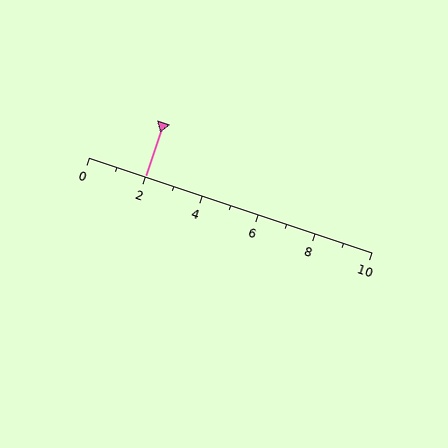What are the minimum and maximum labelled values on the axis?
The axis runs from 0 to 10.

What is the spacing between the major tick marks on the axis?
The major ticks are spaced 2 apart.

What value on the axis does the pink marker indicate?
The marker indicates approximately 2.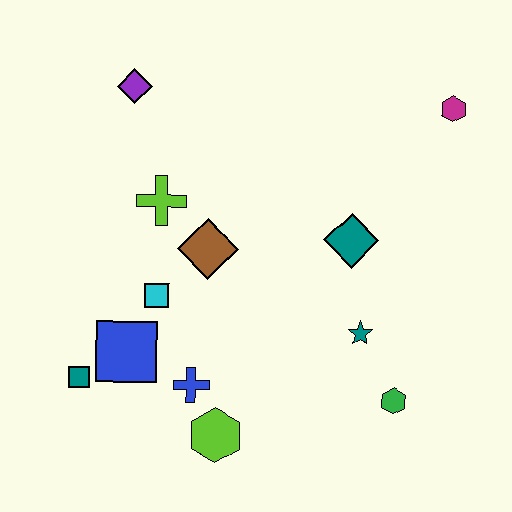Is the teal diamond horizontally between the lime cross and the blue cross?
No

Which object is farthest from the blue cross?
The magenta hexagon is farthest from the blue cross.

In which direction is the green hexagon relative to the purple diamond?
The green hexagon is below the purple diamond.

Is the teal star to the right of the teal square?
Yes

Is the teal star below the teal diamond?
Yes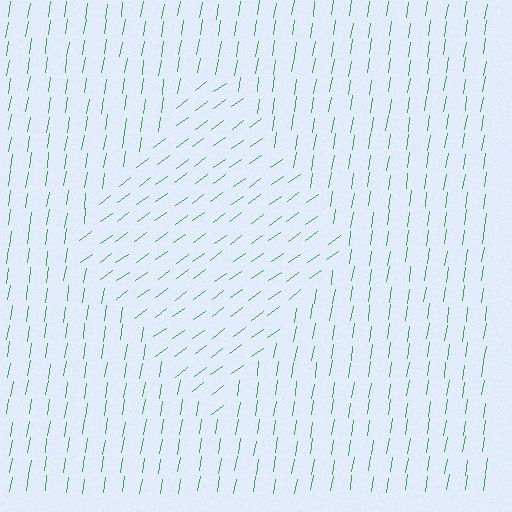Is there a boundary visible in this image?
Yes, there is a texture boundary formed by a change in line orientation.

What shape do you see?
I see a diamond.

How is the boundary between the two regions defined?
The boundary is defined purely by a change in line orientation (approximately 45 degrees difference). All lines are the same color and thickness.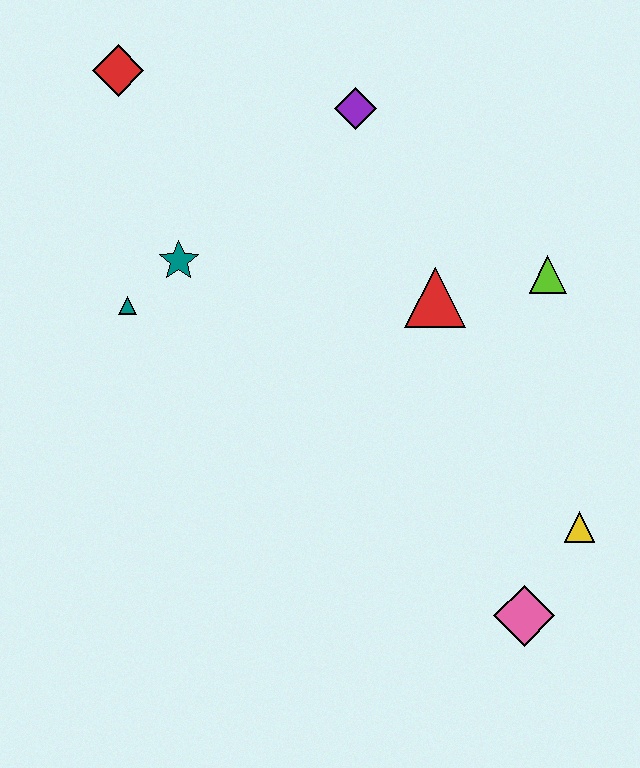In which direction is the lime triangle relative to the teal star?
The lime triangle is to the right of the teal star.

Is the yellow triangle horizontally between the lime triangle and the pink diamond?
No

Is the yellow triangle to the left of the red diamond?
No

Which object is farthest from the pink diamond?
The red diamond is farthest from the pink diamond.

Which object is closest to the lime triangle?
The red triangle is closest to the lime triangle.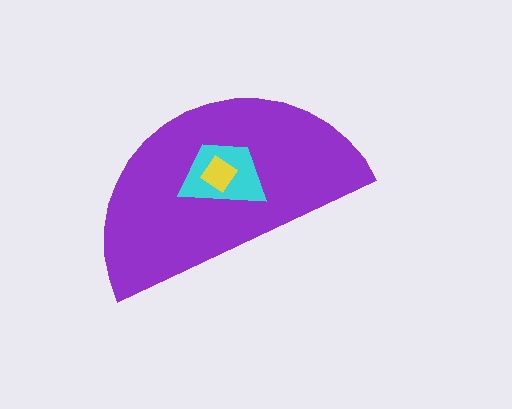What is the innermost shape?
The yellow diamond.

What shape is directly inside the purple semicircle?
The cyan trapezoid.